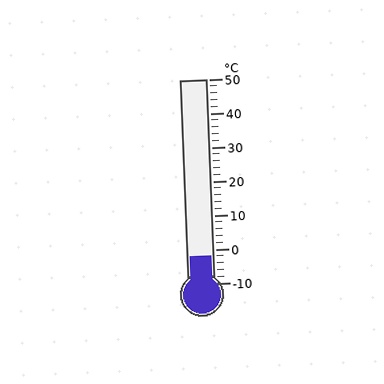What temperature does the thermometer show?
The thermometer shows approximately -2°C.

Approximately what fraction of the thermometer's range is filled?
The thermometer is filled to approximately 15% of its range.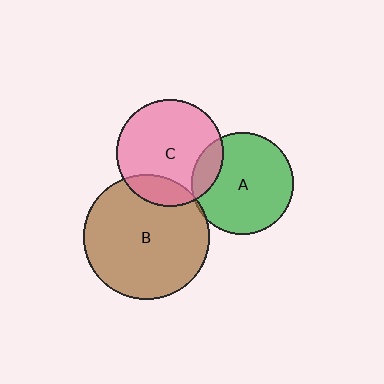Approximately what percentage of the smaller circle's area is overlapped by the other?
Approximately 15%.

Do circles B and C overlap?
Yes.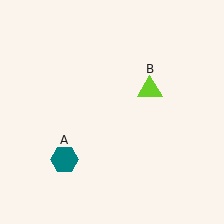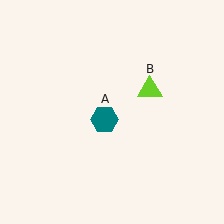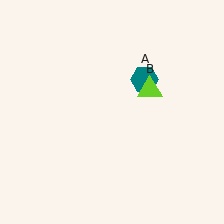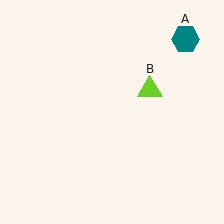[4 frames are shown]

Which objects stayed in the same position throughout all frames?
Lime triangle (object B) remained stationary.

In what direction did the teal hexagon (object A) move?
The teal hexagon (object A) moved up and to the right.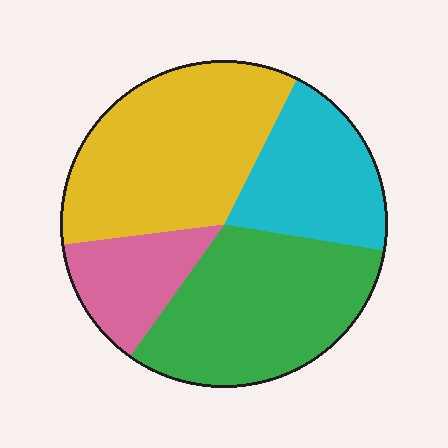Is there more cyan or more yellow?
Yellow.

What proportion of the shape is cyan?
Cyan covers around 20% of the shape.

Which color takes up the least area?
Pink, at roughly 15%.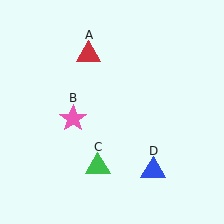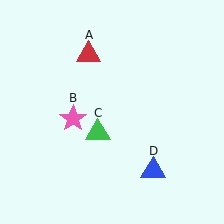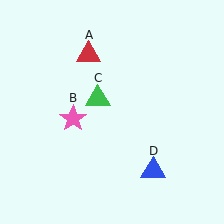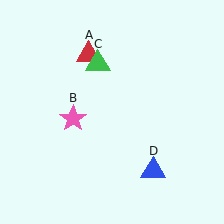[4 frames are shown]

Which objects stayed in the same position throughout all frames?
Red triangle (object A) and pink star (object B) and blue triangle (object D) remained stationary.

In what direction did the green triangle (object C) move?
The green triangle (object C) moved up.